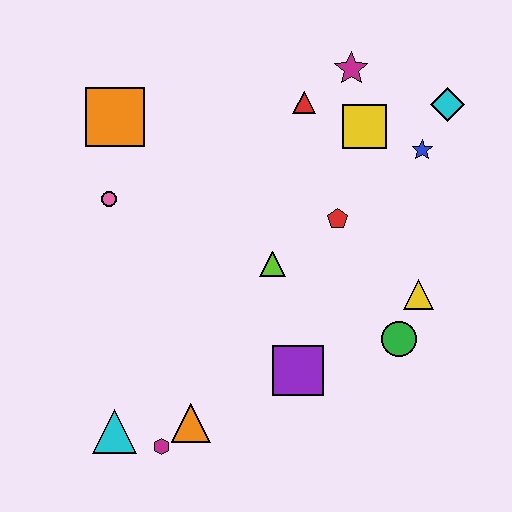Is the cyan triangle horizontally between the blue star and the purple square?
No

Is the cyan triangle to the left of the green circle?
Yes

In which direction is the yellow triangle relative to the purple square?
The yellow triangle is to the right of the purple square.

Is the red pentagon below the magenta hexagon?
No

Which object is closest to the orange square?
The pink circle is closest to the orange square.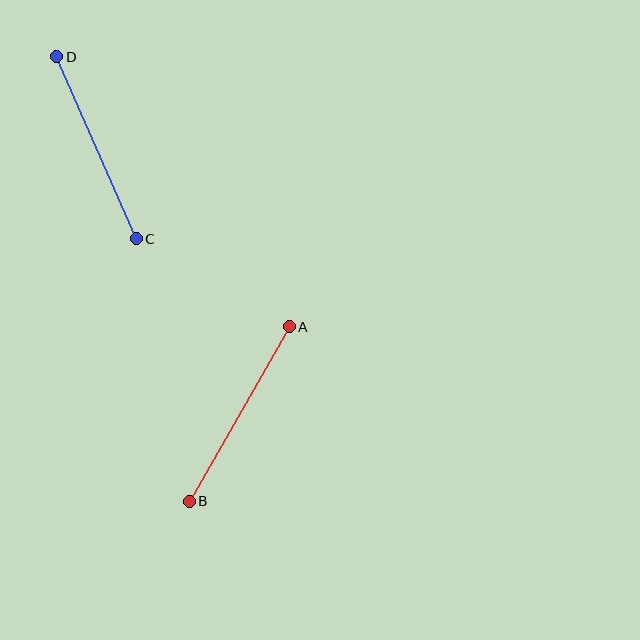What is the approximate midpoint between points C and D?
The midpoint is at approximately (97, 148) pixels.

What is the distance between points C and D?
The distance is approximately 198 pixels.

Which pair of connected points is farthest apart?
Points A and B are farthest apart.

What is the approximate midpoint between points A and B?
The midpoint is at approximately (239, 414) pixels.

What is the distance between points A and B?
The distance is approximately 202 pixels.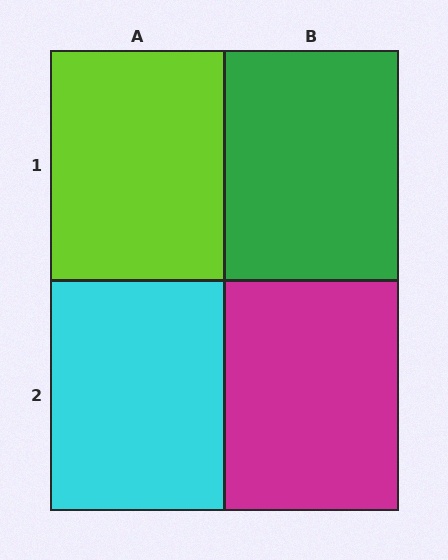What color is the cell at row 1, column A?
Lime.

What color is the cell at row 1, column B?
Green.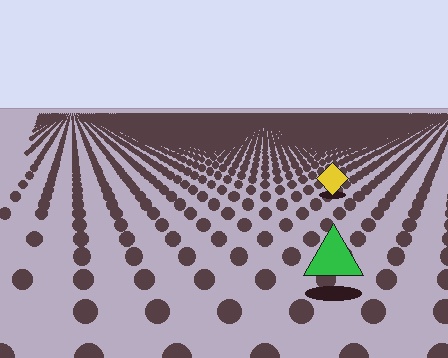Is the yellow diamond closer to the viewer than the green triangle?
No. The green triangle is closer — you can tell from the texture gradient: the ground texture is coarser near it.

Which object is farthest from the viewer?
The yellow diamond is farthest from the viewer. It appears smaller and the ground texture around it is denser.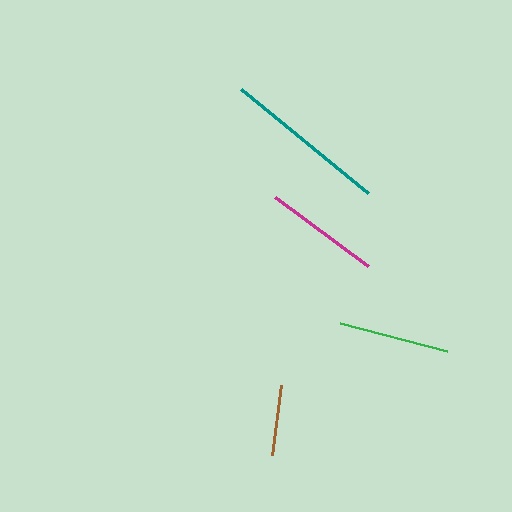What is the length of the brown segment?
The brown segment is approximately 71 pixels long.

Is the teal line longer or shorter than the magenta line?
The teal line is longer than the magenta line.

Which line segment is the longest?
The teal line is the longest at approximately 164 pixels.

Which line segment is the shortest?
The brown line is the shortest at approximately 71 pixels.